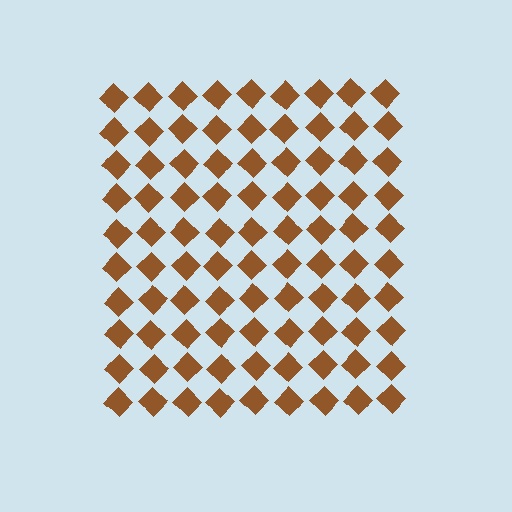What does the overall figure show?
The overall figure shows a square.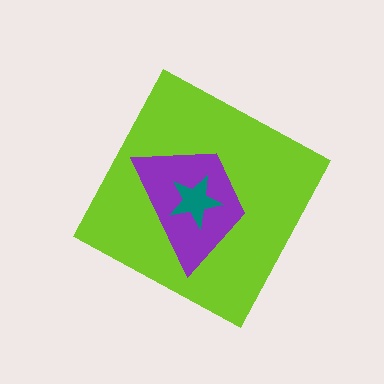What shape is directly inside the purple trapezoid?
The teal star.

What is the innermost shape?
The teal star.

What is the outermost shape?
The lime diamond.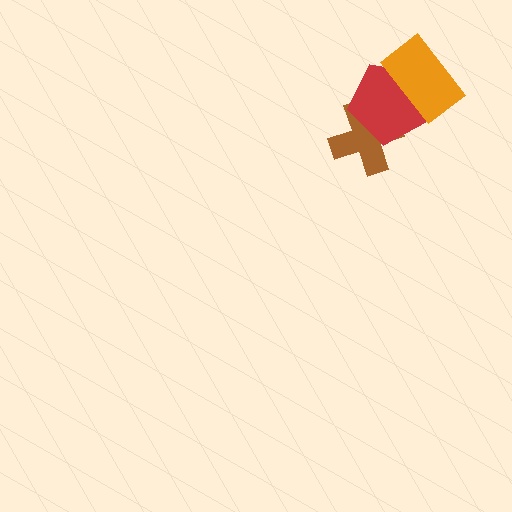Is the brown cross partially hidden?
Yes, it is partially covered by another shape.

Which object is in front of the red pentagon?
The orange rectangle is in front of the red pentagon.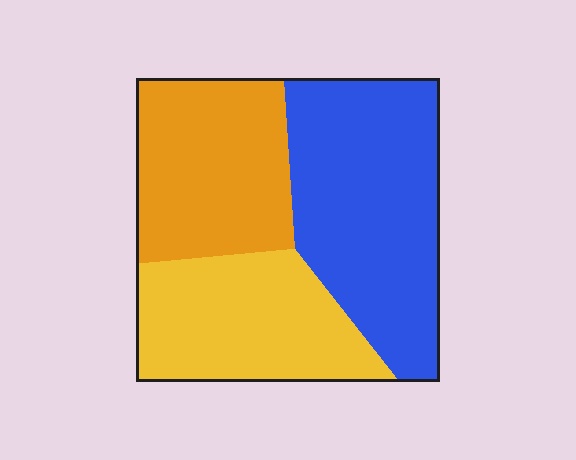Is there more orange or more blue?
Blue.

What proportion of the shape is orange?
Orange covers around 30% of the shape.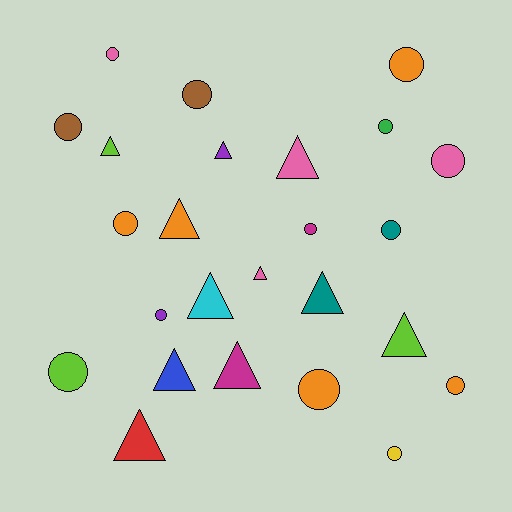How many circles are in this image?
There are 14 circles.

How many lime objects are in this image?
There are 3 lime objects.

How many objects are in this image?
There are 25 objects.